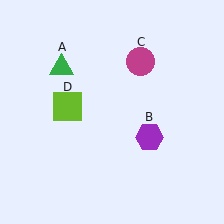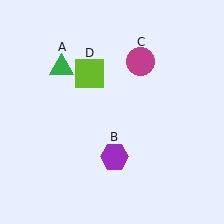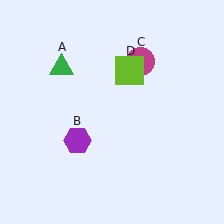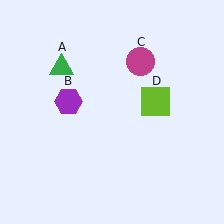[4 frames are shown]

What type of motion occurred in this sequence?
The purple hexagon (object B), lime square (object D) rotated clockwise around the center of the scene.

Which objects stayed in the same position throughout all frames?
Green triangle (object A) and magenta circle (object C) remained stationary.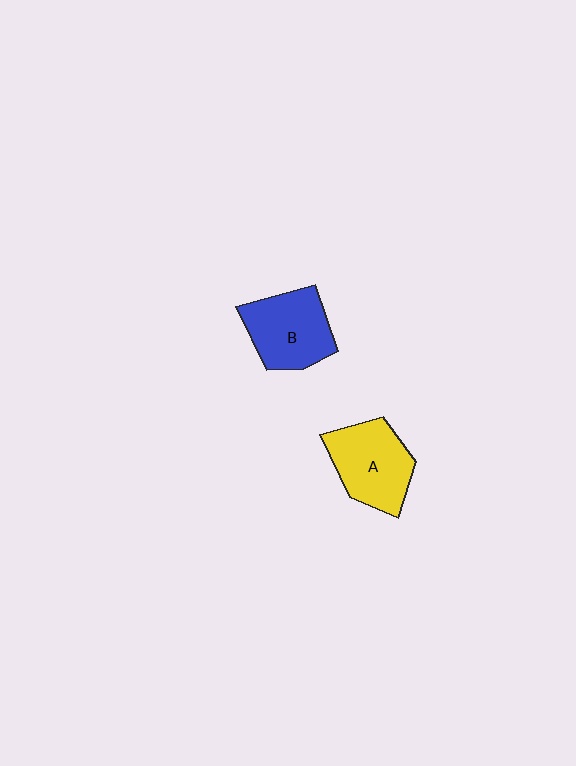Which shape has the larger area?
Shape A (yellow).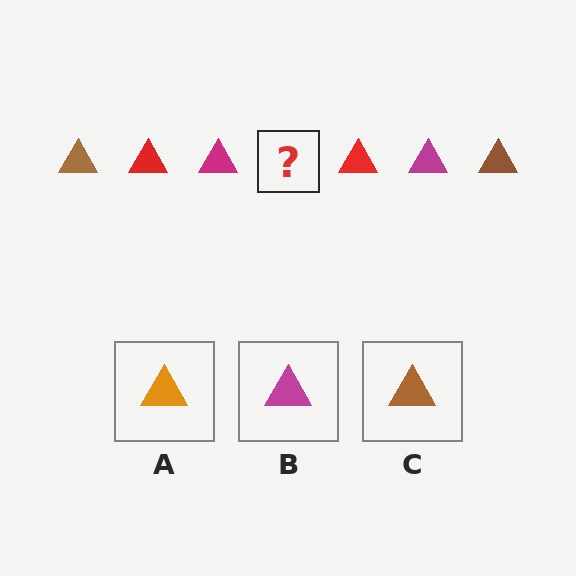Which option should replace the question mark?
Option C.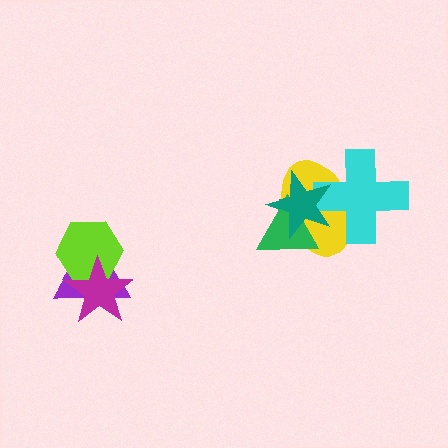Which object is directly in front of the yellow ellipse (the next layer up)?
The green triangle is directly in front of the yellow ellipse.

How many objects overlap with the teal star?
3 objects overlap with the teal star.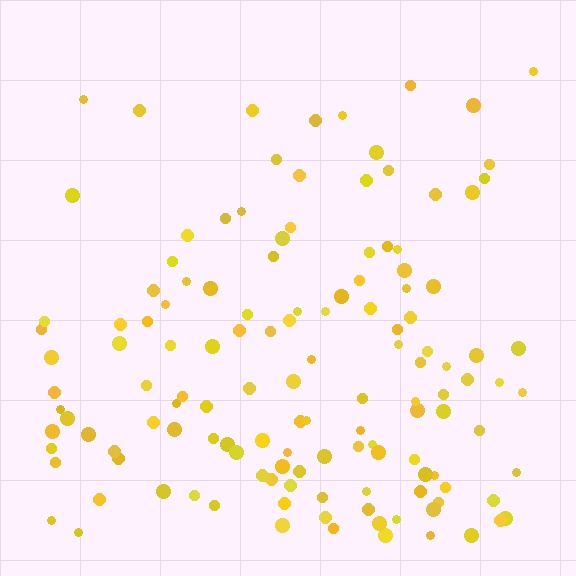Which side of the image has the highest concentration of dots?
The bottom.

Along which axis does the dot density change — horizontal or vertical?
Vertical.